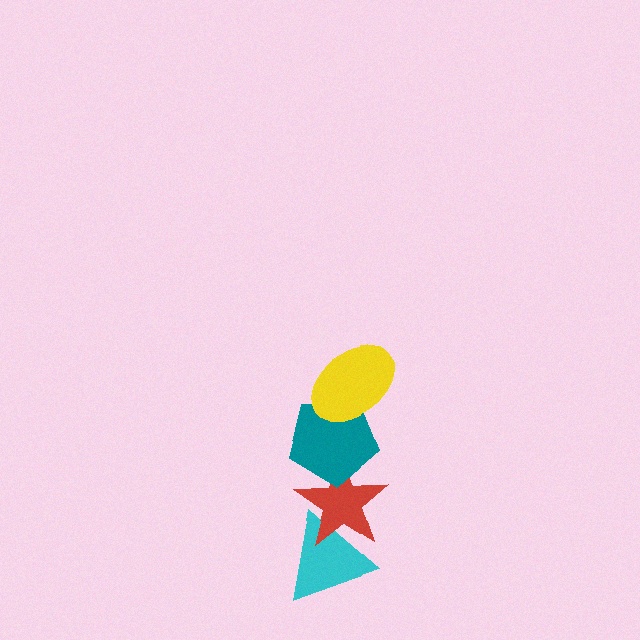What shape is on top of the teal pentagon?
The yellow ellipse is on top of the teal pentagon.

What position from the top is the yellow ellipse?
The yellow ellipse is 1st from the top.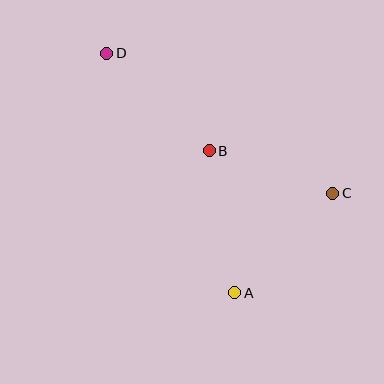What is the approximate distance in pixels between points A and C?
The distance between A and C is approximately 140 pixels.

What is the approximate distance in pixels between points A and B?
The distance between A and B is approximately 145 pixels.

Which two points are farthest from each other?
Points A and D are farthest from each other.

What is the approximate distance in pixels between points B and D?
The distance between B and D is approximately 141 pixels.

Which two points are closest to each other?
Points B and C are closest to each other.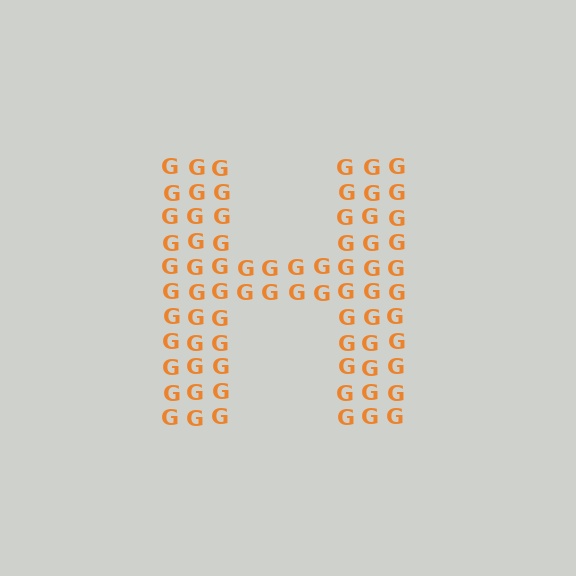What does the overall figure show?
The overall figure shows the letter H.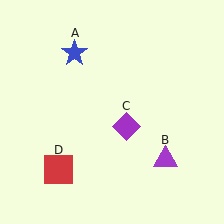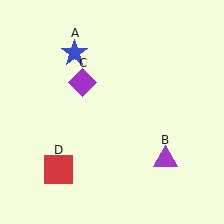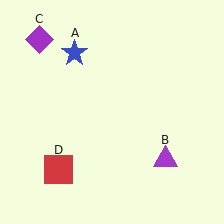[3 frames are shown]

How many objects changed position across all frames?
1 object changed position: purple diamond (object C).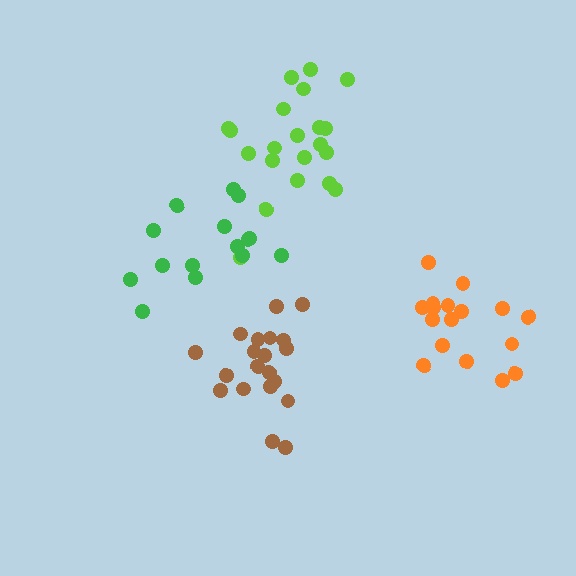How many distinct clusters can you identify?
There are 4 distinct clusters.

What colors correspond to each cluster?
The clusters are colored: brown, orange, lime, green.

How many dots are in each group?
Group 1: 20 dots, Group 2: 17 dots, Group 3: 21 dots, Group 4: 15 dots (73 total).